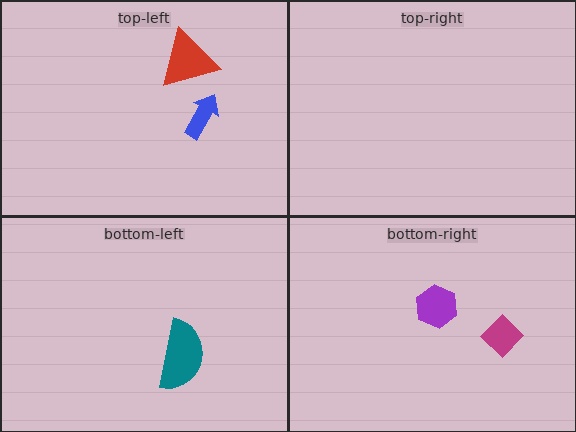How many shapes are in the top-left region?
2.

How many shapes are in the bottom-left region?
1.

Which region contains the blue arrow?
The top-left region.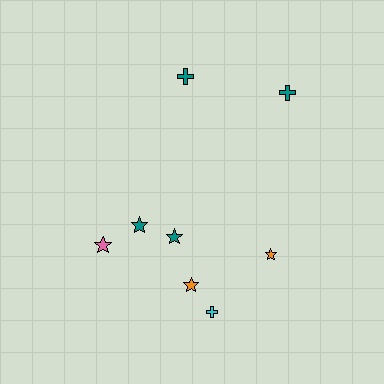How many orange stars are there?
There are 2 orange stars.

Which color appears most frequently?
Teal, with 4 objects.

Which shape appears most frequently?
Star, with 5 objects.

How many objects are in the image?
There are 8 objects.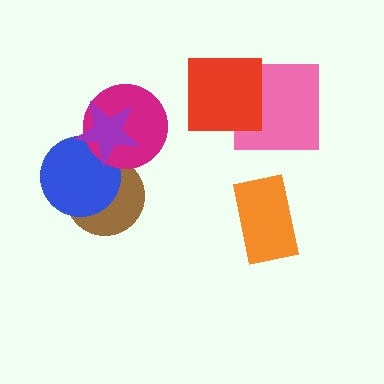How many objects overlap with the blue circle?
3 objects overlap with the blue circle.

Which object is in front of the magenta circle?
The purple star is in front of the magenta circle.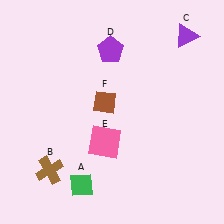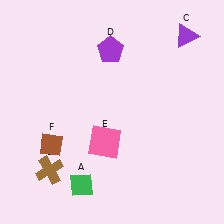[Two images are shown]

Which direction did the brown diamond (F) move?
The brown diamond (F) moved left.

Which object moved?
The brown diamond (F) moved left.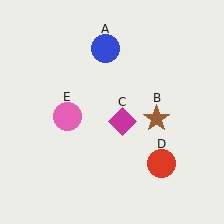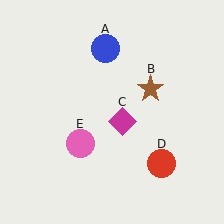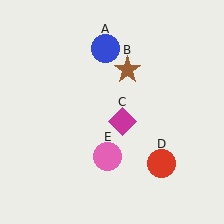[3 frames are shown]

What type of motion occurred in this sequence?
The brown star (object B), pink circle (object E) rotated counterclockwise around the center of the scene.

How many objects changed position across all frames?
2 objects changed position: brown star (object B), pink circle (object E).